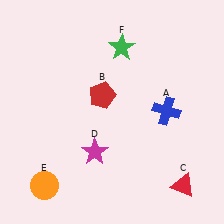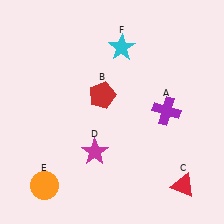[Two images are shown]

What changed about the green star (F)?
In Image 1, F is green. In Image 2, it changed to cyan.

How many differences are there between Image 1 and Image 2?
There are 2 differences between the two images.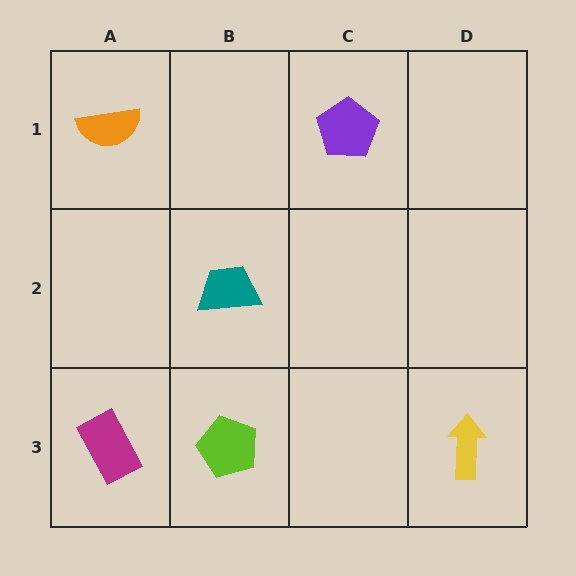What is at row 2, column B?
A teal trapezoid.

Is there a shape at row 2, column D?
No, that cell is empty.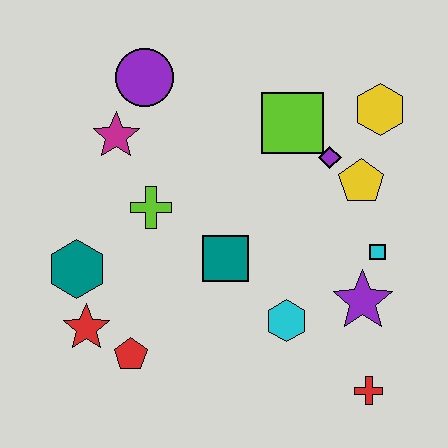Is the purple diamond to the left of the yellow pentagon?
Yes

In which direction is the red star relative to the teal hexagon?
The red star is below the teal hexagon.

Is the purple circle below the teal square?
No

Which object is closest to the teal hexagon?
The red star is closest to the teal hexagon.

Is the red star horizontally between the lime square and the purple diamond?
No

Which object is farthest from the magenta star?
The red cross is farthest from the magenta star.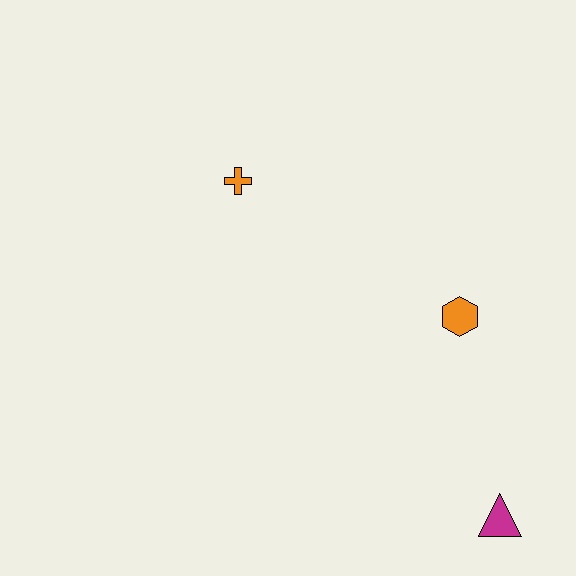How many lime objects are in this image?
There are no lime objects.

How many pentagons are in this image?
There are no pentagons.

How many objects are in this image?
There are 3 objects.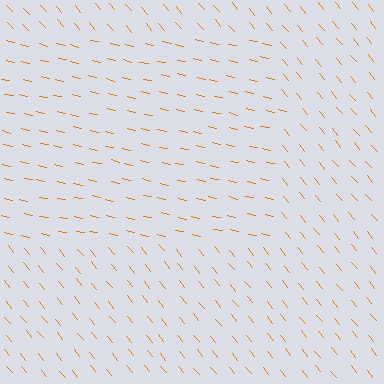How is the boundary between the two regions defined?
The boundary is defined purely by a change in line orientation (approximately 38 degrees difference). All lines are the same color and thickness.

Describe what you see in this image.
The image is filled with small orange line segments. A rectangle region in the image has lines oriented differently from the surrounding lines, creating a visible texture boundary.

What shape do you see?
I see a rectangle.